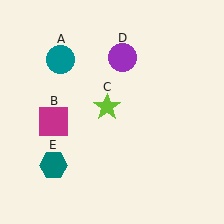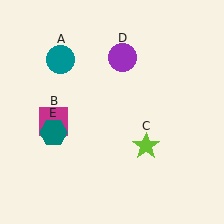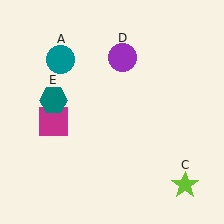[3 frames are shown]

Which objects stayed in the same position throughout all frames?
Teal circle (object A) and magenta square (object B) and purple circle (object D) remained stationary.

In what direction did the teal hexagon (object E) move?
The teal hexagon (object E) moved up.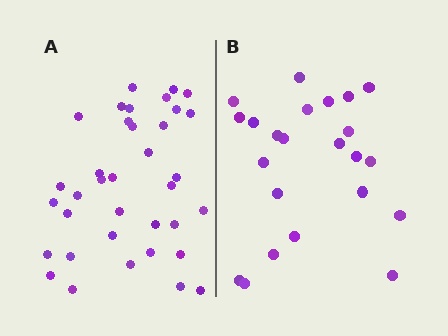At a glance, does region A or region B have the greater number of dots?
Region A (the left region) has more dots.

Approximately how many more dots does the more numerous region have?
Region A has approximately 15 more dots than region B.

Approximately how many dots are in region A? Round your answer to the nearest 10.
About 40 dots. (The exact count is 36, which rounds to 40.)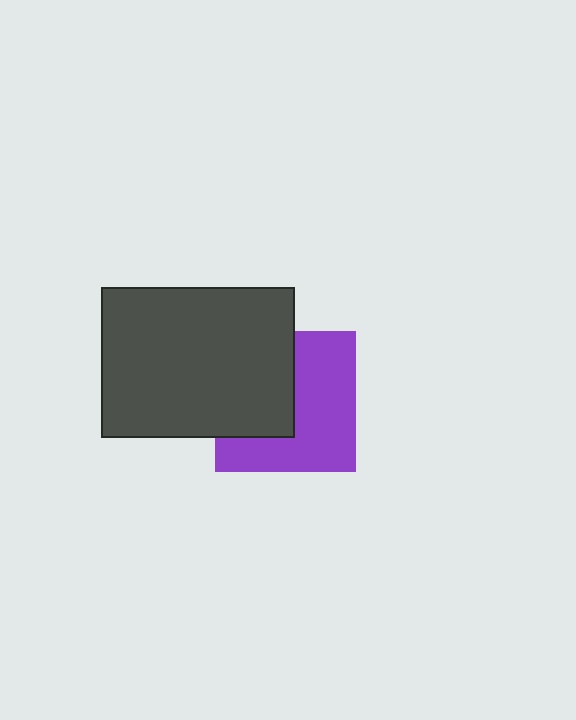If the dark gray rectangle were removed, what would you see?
You would see the complete purple square.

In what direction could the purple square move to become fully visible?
The purple square could move right. That would shift it out from behind the dark gray rectangle entirely.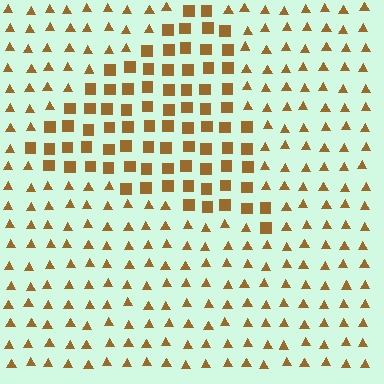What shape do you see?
I see a triangle.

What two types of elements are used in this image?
The image uses squares inside the triangle region and triangles outside it.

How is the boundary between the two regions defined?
The boundary is defined by a change in element shape: squares inside vs. triangles outside. All elements share the same color and spacing.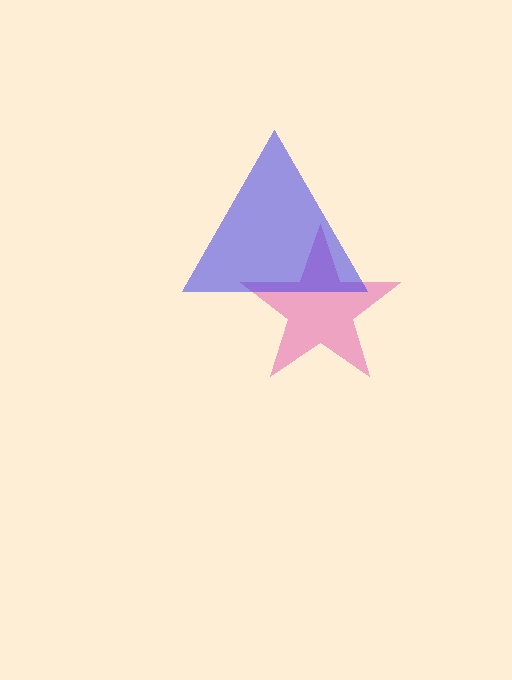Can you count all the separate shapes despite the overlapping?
Yes, there are 2 separate shapes.